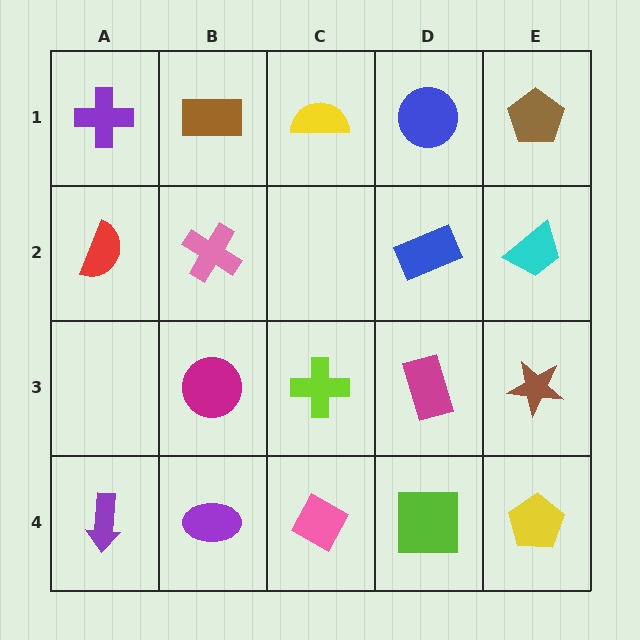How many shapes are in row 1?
5 shapes.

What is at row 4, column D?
A lime square.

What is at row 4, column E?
A yellow pentagon.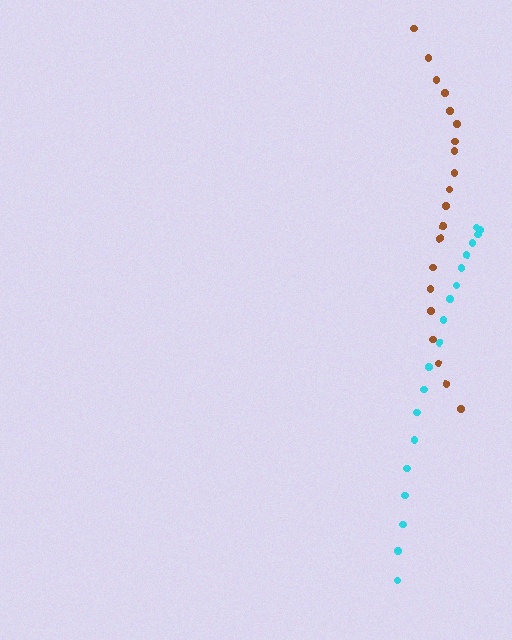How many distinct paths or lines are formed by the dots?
There are 2 distinct paths.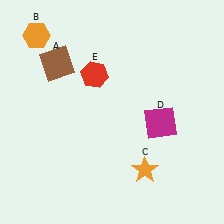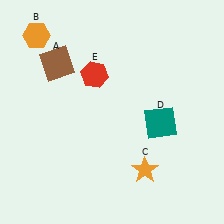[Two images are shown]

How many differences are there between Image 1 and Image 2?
There is 1 difference between the two images.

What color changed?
The square (D) changed from magenta in Image 1 to teal in Image 2.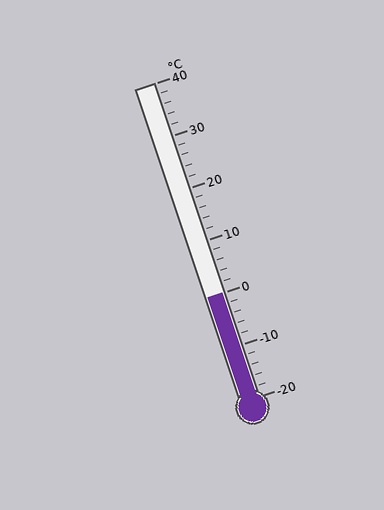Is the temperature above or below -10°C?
The temperature is above -10°C.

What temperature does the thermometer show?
The thermometer shows approximately 0°C.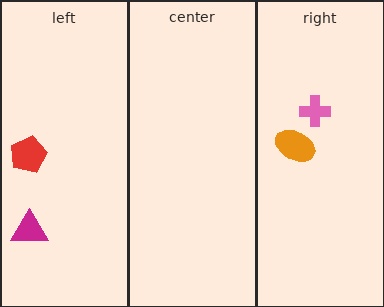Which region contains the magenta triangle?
The left region.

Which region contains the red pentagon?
The left region.